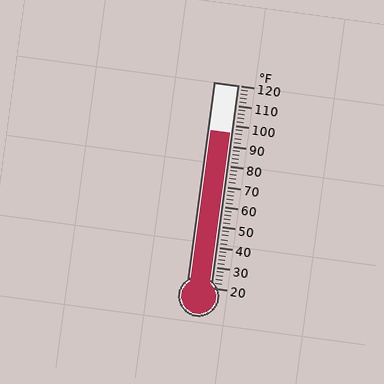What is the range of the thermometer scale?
The thermometer scale ranges from 20°F to 120°F.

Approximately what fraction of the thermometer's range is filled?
The thermometer is filled to approximately 75% of its range.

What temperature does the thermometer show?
The thermometer shows approximately 96°F.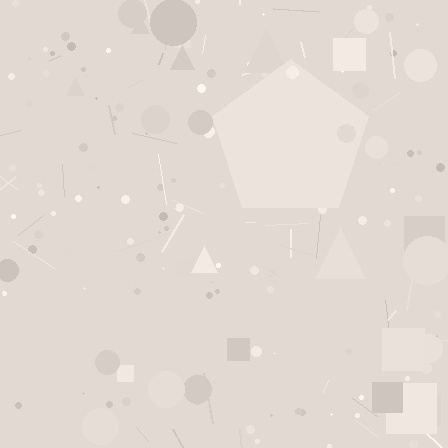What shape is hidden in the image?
A pentagon is hidden in the image.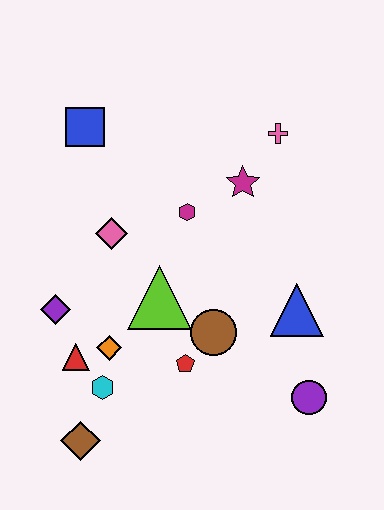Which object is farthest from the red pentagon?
The blue square is farthest from the red pentagon.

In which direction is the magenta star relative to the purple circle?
The magenta star is above the purple circle.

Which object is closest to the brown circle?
The red pentagon is closest to the brown circle.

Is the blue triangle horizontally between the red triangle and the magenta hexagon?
No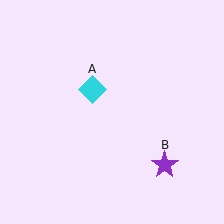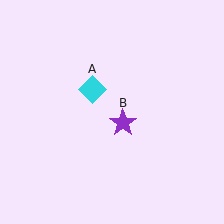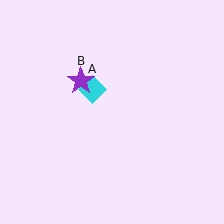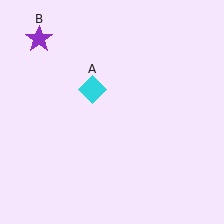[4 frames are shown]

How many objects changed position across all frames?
1 object changed position: purple star (object B).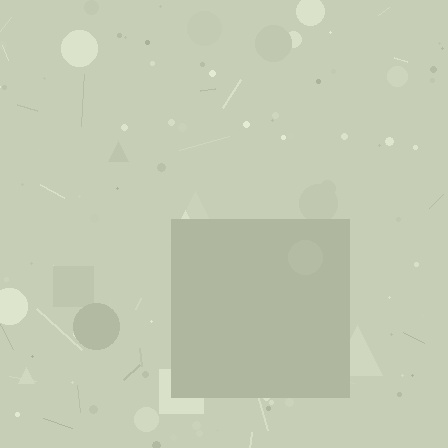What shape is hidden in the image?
A square is hidden in the image.